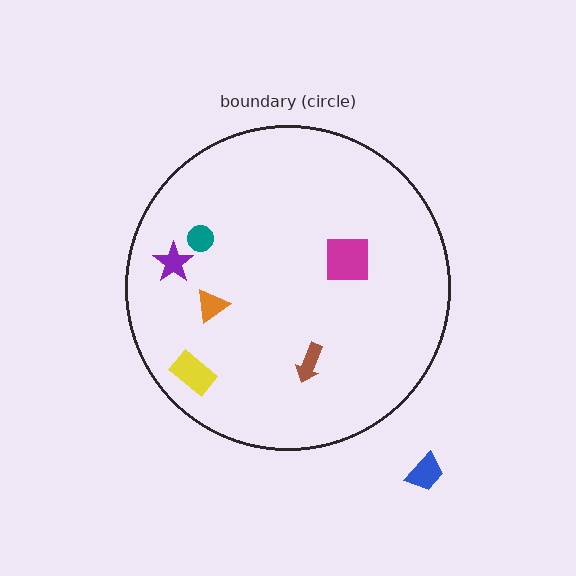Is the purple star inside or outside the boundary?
Inside.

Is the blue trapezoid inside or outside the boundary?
Outside.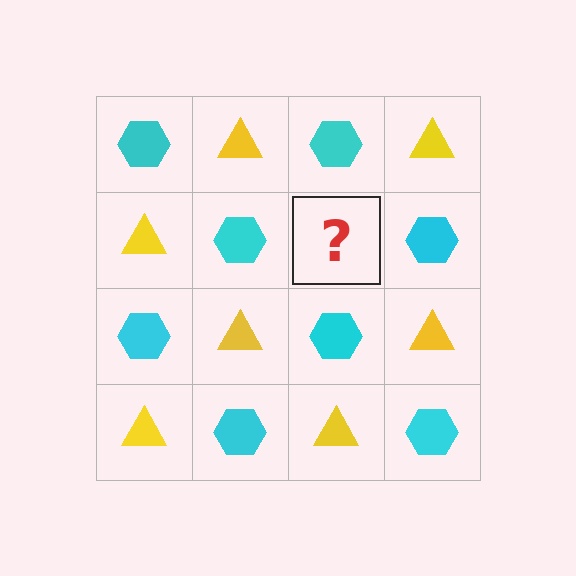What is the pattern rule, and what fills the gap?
The rule is that it alternates cyan hexagon and yellow triangle in a checkerboard pattern. The gap should be filled with a yellow triangle.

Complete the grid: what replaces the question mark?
The question mark should be replaced with a yellow triangle.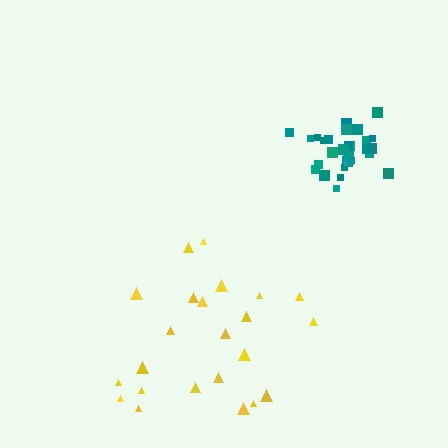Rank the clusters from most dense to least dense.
teal, yellow.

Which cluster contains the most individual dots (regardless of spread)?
Teal (32).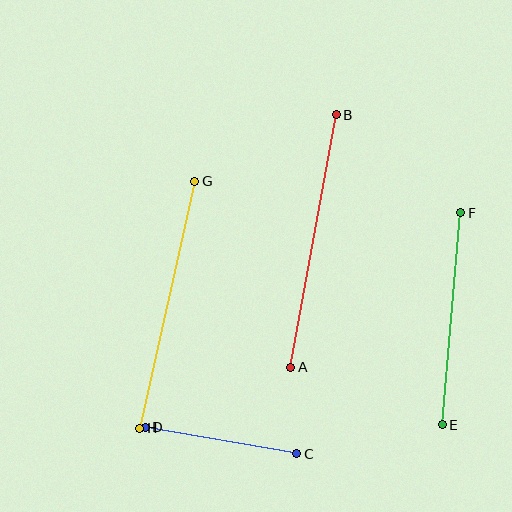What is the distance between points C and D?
The distance is approximately 154 pixels.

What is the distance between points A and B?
The distance is approximately 256 pixels.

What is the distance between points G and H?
The distance is approximately 253 pixels.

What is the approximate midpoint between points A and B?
The midpoint is at approximately (313, 241) pixels.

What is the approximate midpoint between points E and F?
The midpoint is at approximately (452, 319) pixels.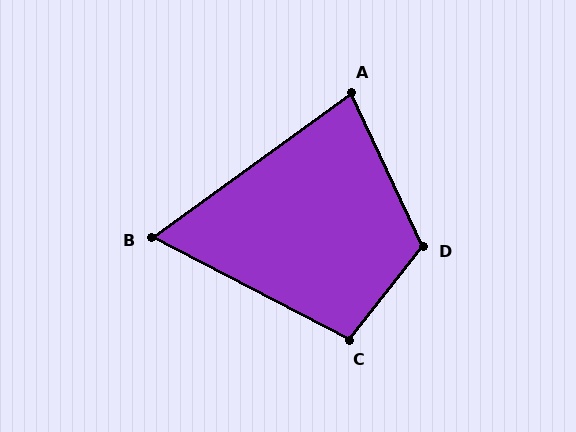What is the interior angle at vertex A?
Approximately 79 degrees (acute).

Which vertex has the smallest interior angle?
B, at approximately 63 degrees.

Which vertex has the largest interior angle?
D, at approximately 117 degrees.